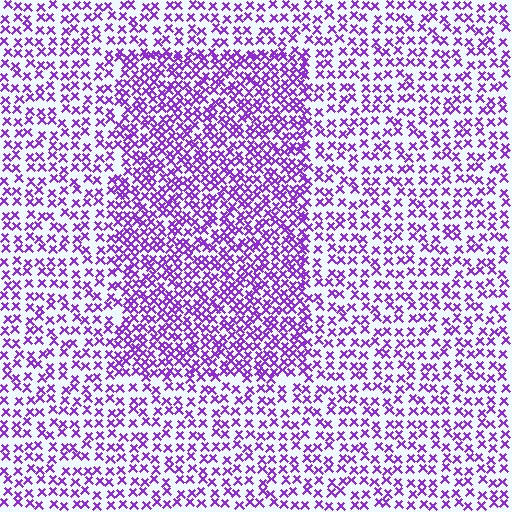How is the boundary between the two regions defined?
The boundary is defined by a change in element density (approximately 1.8x ratio). All elements are the same color, size, and shape.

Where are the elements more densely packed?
The elements are more densely packed inside the rectangle boundary.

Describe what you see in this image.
The image contains small purple elements arranged at two different densities. A rectangle-shaped region is visible where the elements are more densely packed than the surrounding area.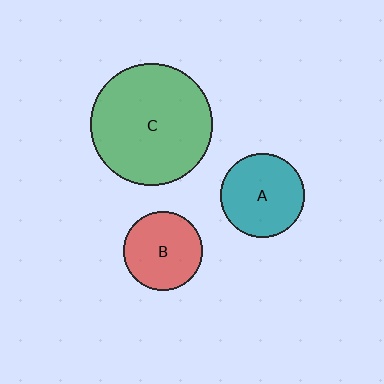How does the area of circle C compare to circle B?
Approximately 2.3 times.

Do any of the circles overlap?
No, none of the circles overlap.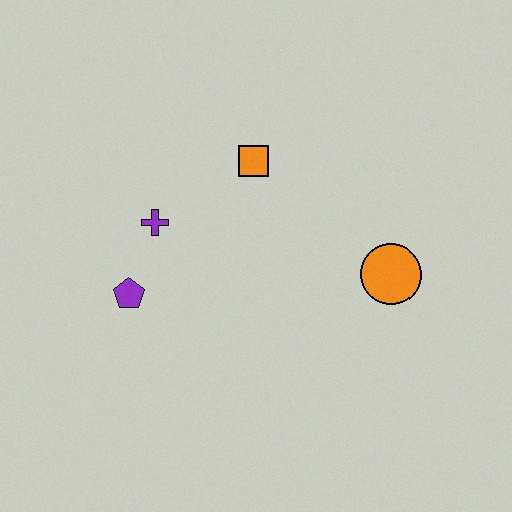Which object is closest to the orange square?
The purple cross is closest to the orange square.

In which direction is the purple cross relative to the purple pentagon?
The purple cross is above the purple pentagon.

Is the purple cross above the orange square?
No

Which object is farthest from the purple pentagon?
The orange circle is farthest from the purple pentagon.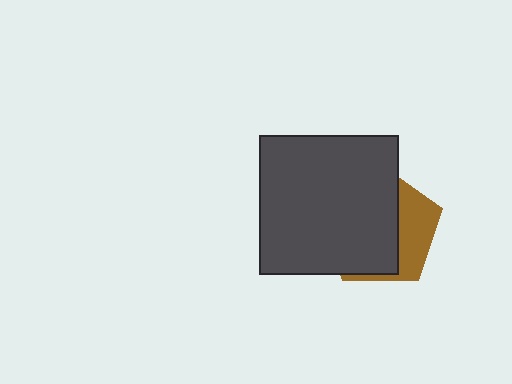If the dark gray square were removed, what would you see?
You would see the complete brown pentagon.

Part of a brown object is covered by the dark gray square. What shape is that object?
It is a pentagon.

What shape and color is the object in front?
The object in front is a dark gray square.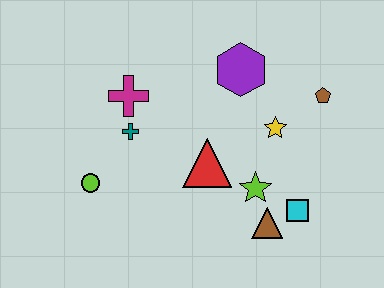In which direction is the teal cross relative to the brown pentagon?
The teal cross is to the left of the brown pentagon.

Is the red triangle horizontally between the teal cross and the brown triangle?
Yes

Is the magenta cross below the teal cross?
No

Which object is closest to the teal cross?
The magenta cross is closest to the teal cross.